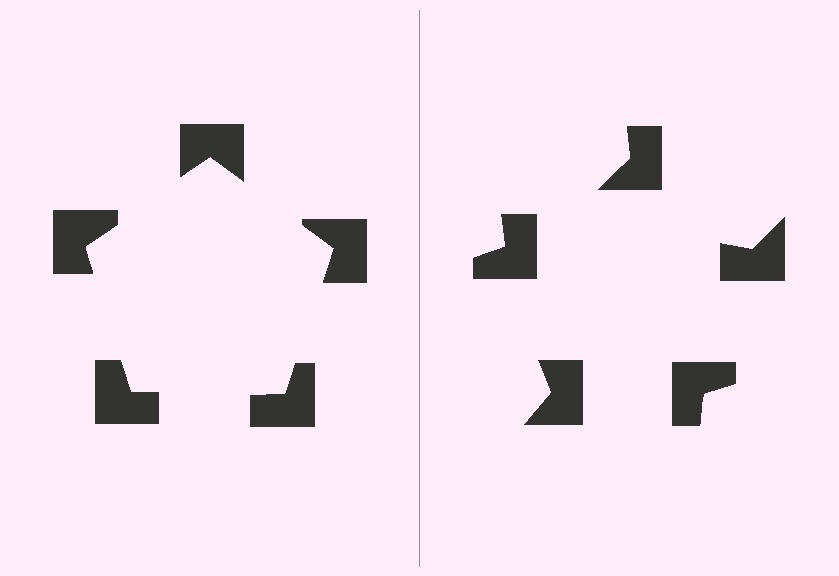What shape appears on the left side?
An illusory pentagon.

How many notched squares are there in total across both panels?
10 — 5 on each side.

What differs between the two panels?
The notched squares are positioned identically on both sides; only the wedge orientations differ. On the left they align to a pentagon; on the right they are misaligned.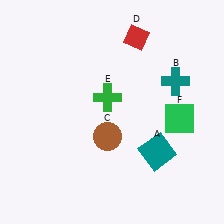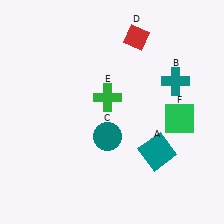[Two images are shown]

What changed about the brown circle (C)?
In Image 1, C is brown. In Image 2, it changed to teal.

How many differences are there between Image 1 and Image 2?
There is 1 difference between the two images.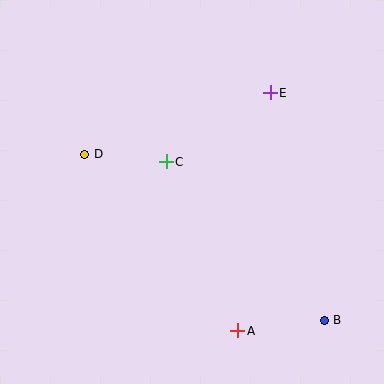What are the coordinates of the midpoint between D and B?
The midpoint between D and B is at (204, 237).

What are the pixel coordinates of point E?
Point E is at (270, 93).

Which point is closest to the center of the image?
Point C at (166, 162) is closest to the center.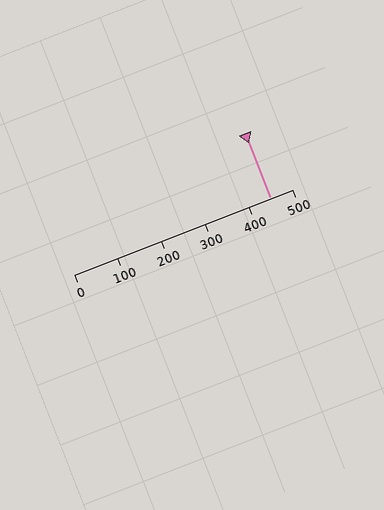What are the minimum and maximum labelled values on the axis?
The axis runs from 0 to 500.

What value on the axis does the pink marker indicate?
The marker indicates approximately 450.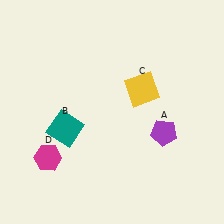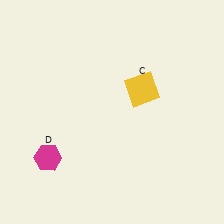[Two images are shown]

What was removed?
The teal square (B), the purple pentagon (A) were removed in Image 2.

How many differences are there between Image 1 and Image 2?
There are 2 differences between the two images.